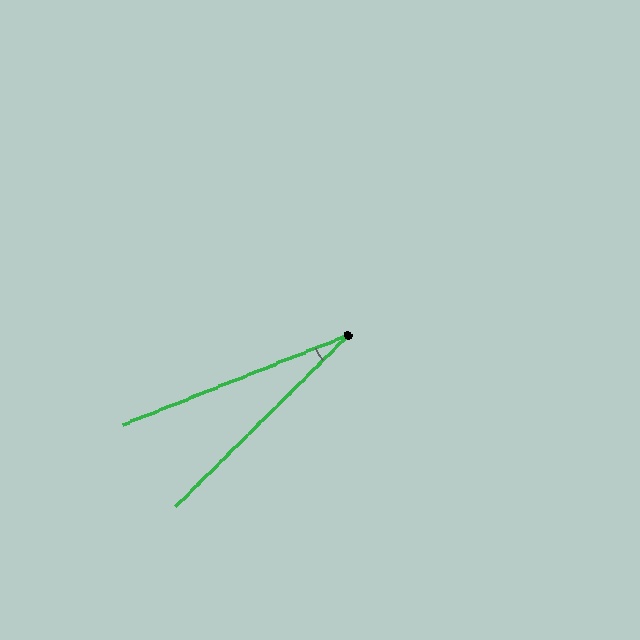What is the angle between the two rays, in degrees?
Approximately 23 degrees.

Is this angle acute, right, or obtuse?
It is acute.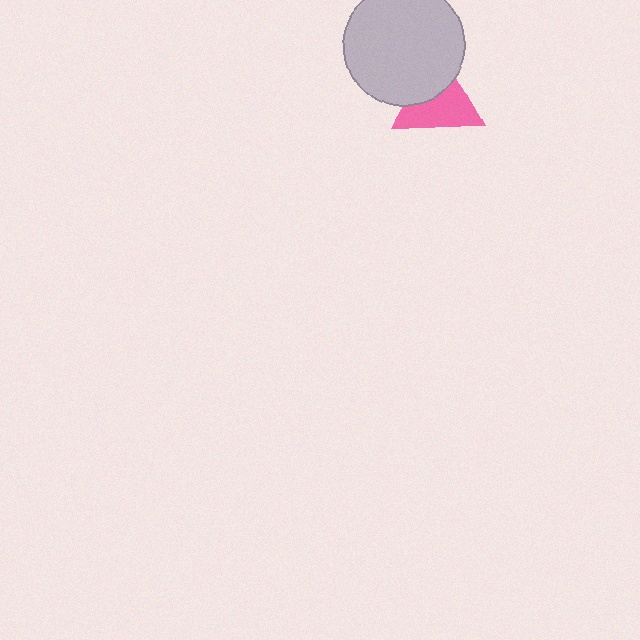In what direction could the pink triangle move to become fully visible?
The pink triangle could move down. That would shift it out from behind the light gray circle entirely.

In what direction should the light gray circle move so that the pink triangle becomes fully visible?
The light gray circle should move up. That is the shortest direction to clear the overlap and leave the pink triangle fully visible.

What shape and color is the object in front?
The object in front is a light gray circle.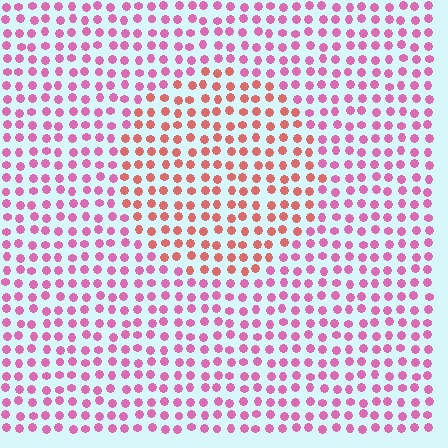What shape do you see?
I see a circle.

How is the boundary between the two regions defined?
The boundary is defined purely by a slight shift in hue (about 38 degrees). Spacing, size, and orientation are identical on both sides.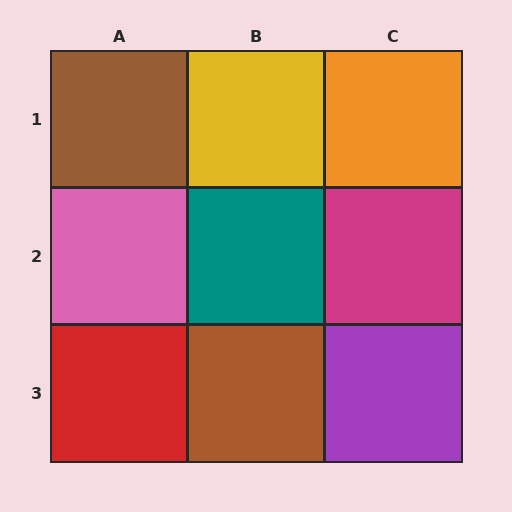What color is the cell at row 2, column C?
Magenta.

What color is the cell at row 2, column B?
Teal.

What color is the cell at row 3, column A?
Red.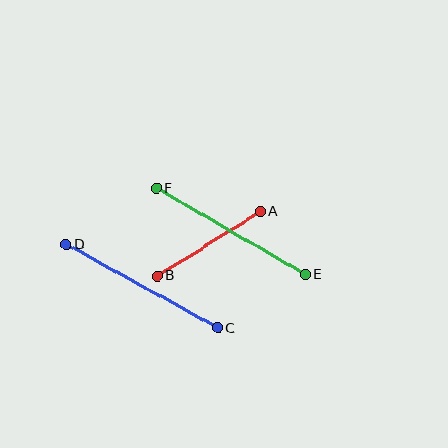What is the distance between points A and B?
The distance is approximately 121 pixels.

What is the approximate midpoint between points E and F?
The midpoint is at approximately (231, 231) pixels.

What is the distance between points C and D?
The distance is approximately 173 pixels.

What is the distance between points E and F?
The distance is approximately 172 pixels.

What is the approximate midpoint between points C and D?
The midpoint is at approximately (142, 286) pixels.